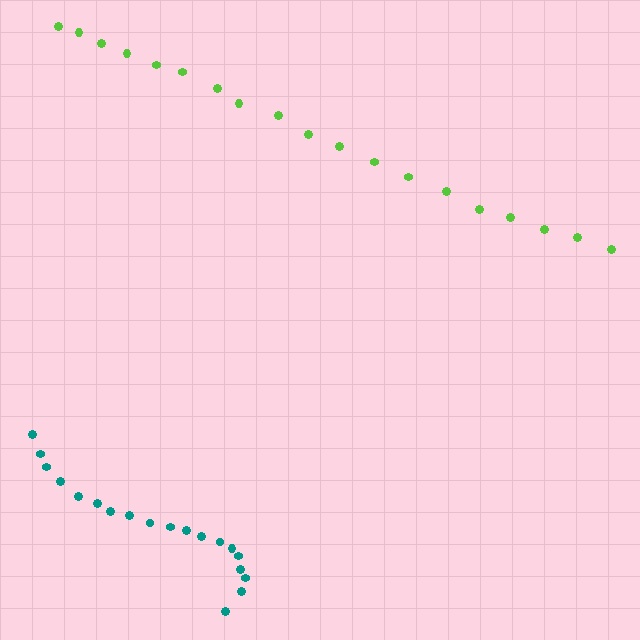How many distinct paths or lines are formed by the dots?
There are 2 distinct paths.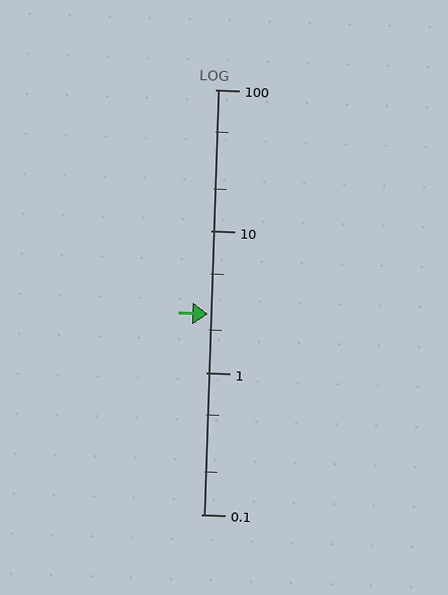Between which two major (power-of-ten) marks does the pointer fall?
The pointer is between 1 and 10.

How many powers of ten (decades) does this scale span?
The scale spans 3 decades, from 0.1 to 100.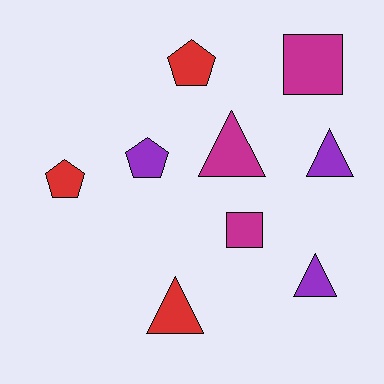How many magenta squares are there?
There are 2 magenta squares.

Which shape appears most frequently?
Triangle, with 4 objects.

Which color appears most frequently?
Magenta, with 3 objects.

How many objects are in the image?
There are 9 objects.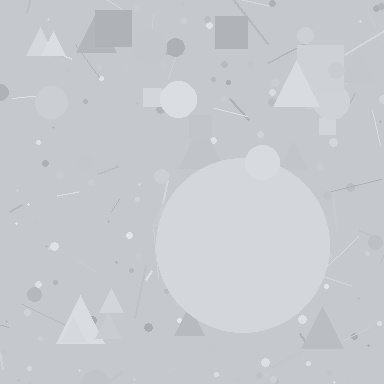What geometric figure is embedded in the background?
A circle is embedded in the background.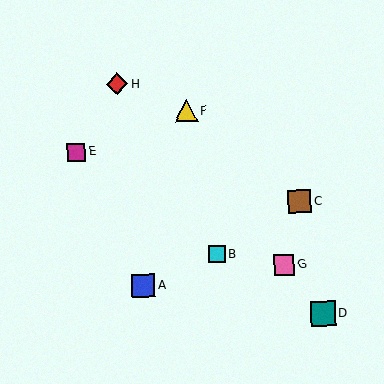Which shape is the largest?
The teal square (labeled D) is the largest.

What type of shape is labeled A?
Shape A is a blue square.